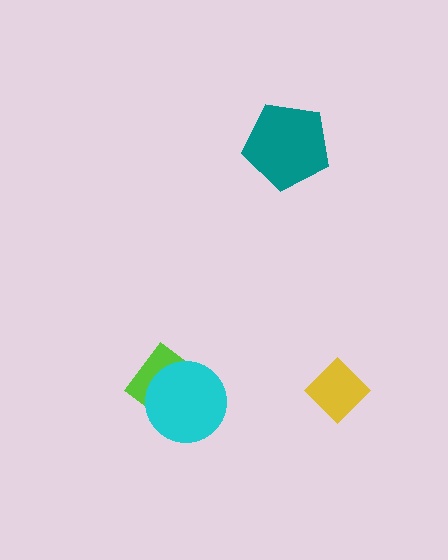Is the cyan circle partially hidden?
No, no other shape covers it.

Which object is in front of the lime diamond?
The cyan circle is in front of the lime diamond.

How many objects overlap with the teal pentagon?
0 objects overlap with the teal pentagon.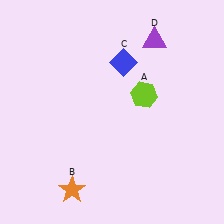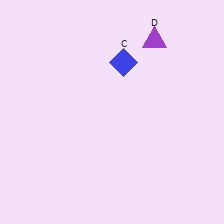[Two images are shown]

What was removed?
The orange star (B), the lime hexagon (A) were removed in Image 2.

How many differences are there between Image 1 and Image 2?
There are 2 differences between the two images.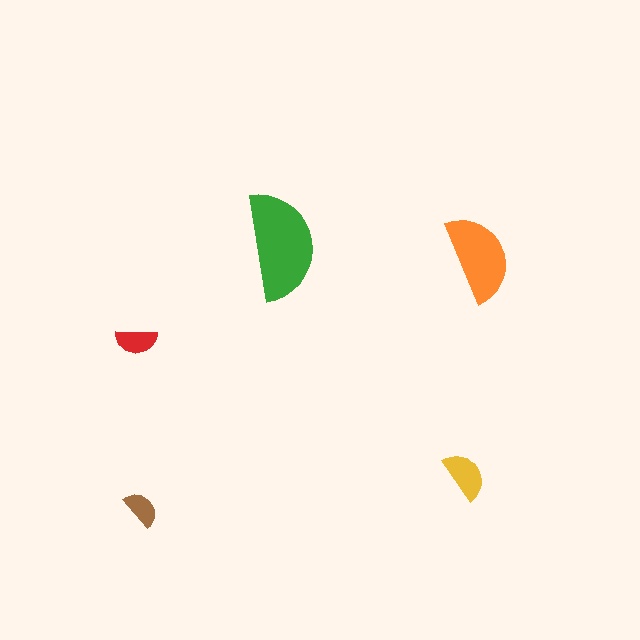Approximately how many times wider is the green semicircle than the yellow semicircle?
About 2 times wider.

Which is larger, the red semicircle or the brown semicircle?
The red one.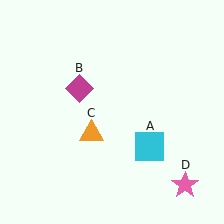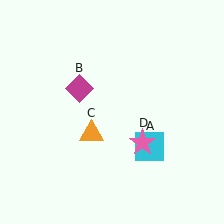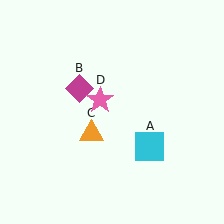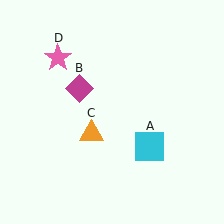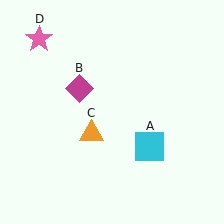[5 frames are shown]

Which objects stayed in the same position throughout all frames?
Cyan square (object A) and magenta diamond (object B) and orange triangle (object C) remained stationary.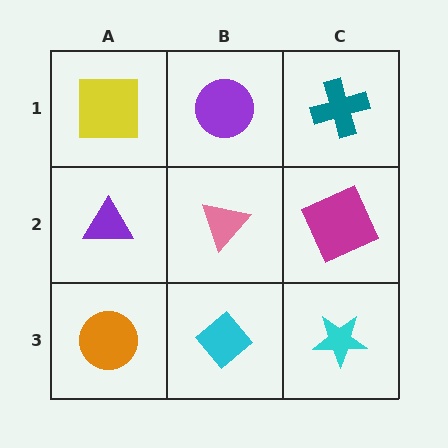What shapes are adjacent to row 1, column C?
A magenta square (row 2, column C), a purple circle (row 1, column B).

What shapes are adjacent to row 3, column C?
A magenta square (row 2, column C), a cyan diamond (row 3, column B).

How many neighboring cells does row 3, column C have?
2.